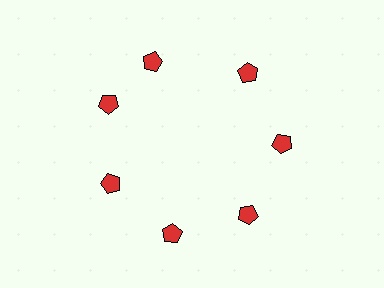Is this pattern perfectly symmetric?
No. The 7 red pentagons are arranged in a ring, but one element near the 12 o'clock position is rotated out of alignment along the ring, breaking the 7-fold rotational symmetry.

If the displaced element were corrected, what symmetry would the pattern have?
It would have 7-fold rotational symmetry — the pattern would map onto itself every 51 degrees.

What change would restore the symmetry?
The symmetry would be restored by rotating it back into even spacing with its neighbors so that all 7 pentagons sit at equal angles and equal distance from the center.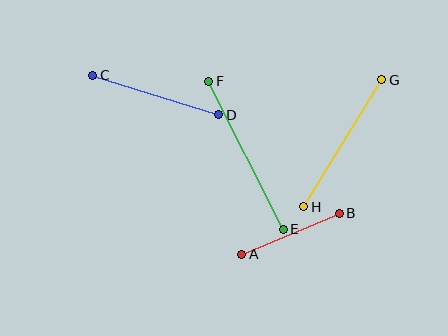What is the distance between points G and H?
The distance is approximately 149 pixels.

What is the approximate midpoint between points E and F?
The midpoint is at approximately (246, 155) pixels.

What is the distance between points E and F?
The distance is approximately 165 pixels.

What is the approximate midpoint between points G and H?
The midpoint is at approximately (343, 143) pixels.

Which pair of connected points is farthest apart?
Points E and F are farthest apart.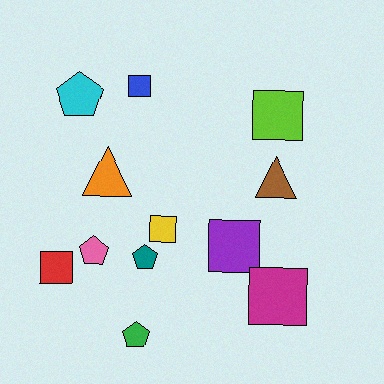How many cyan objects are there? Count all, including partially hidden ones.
There is 1 cyan object.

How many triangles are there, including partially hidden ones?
There are 2 triangles.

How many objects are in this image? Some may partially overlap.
There are 12 objects.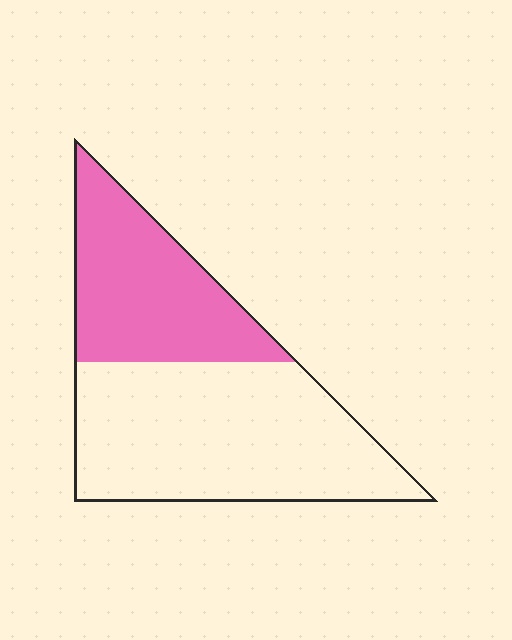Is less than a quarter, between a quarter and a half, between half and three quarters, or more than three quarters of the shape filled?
Between a quarter and a half.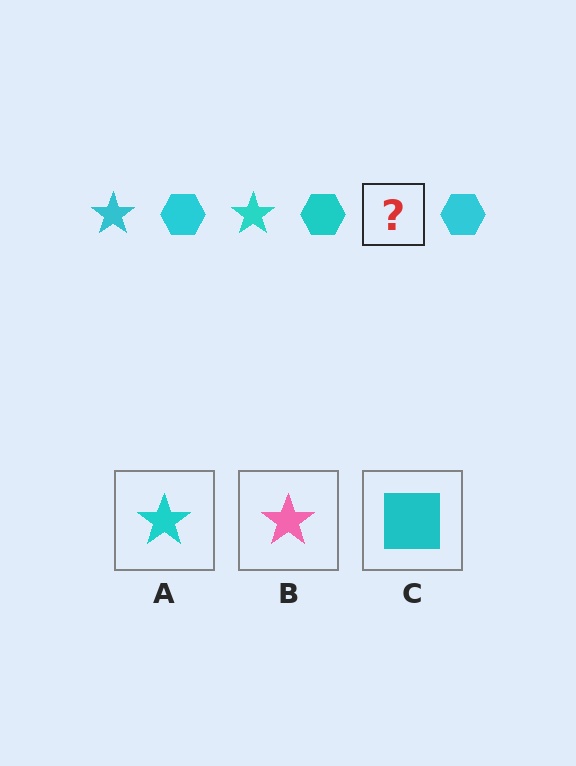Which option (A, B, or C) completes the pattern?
A.